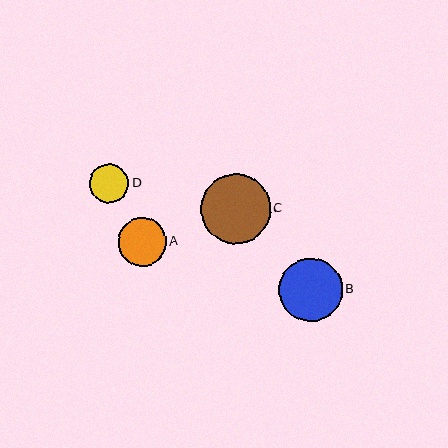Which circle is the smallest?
Circle D is the smallest with a size of approximately 39 pixels.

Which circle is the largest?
Circle C is the largest with a size of approximately 70 pixels.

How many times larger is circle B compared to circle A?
Circle B is approximately 1.3 times the size of circle A.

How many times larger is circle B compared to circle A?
Circle B is approximately 1.3 times the size of circle A.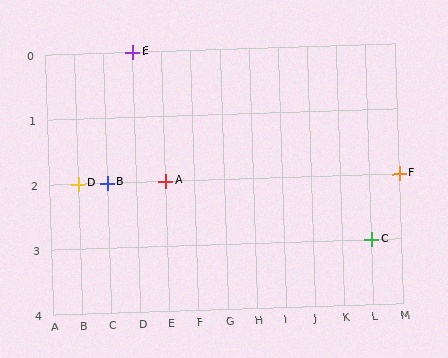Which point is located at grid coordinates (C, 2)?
Point B is at (C, 2).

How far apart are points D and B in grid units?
Points D and B are 1 column apart.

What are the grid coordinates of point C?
Point C is at grid coordinates (L, 3).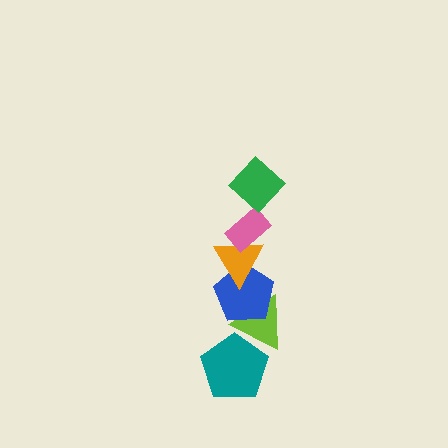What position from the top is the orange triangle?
The orange triangle is 3rd from the top.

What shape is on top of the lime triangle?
The blue pentagon is on top of the lime triangle.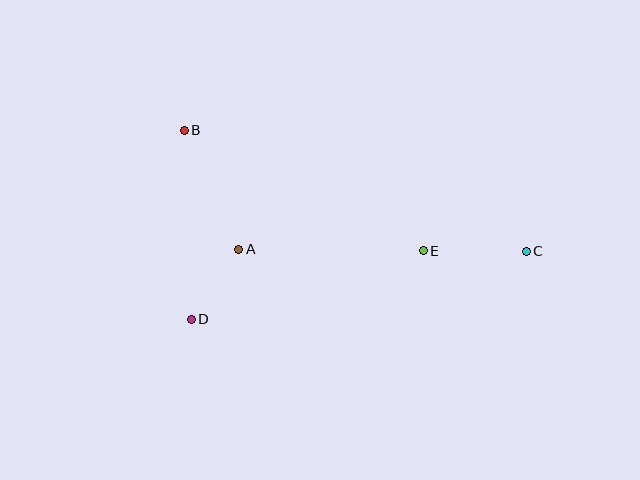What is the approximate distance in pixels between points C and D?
The distance between C and D is approximately 341 pixels.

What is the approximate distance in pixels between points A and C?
The distance between A and C is approximately 287 pixels.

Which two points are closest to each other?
Points A and D are closest to each other.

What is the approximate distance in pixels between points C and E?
The distance between C and E is approximately 103 pixels.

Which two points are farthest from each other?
Points B and C are farthest from each other.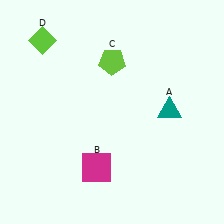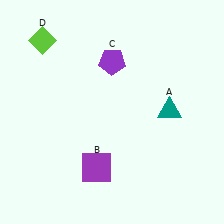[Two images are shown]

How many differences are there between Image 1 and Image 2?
There are 2 differences between the two images.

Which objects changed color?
B changed from magenta to purple. C changed from lime to purple.